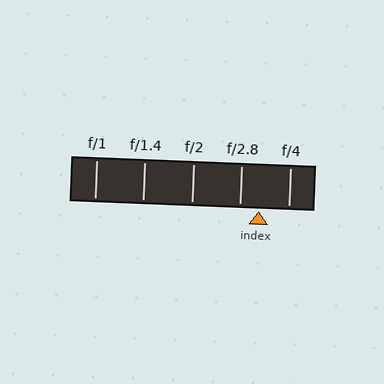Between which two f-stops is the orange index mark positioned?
The index mark is between f/2.8 and f/4.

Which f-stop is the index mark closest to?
The index mark is closest to f/2.8.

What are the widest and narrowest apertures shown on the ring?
The widest aperture shown is f/1 and the narrowest is f/4.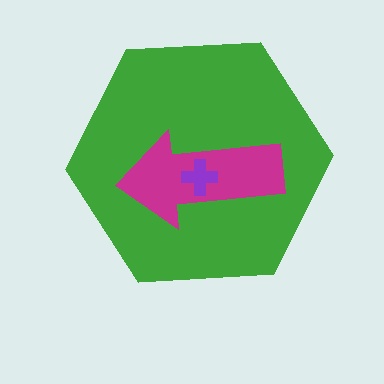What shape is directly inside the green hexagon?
The magenta arrow.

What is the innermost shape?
The purple cross.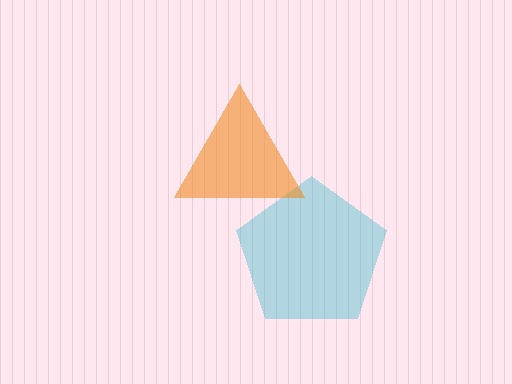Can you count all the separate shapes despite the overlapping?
Yes, there are 2 separate shapes.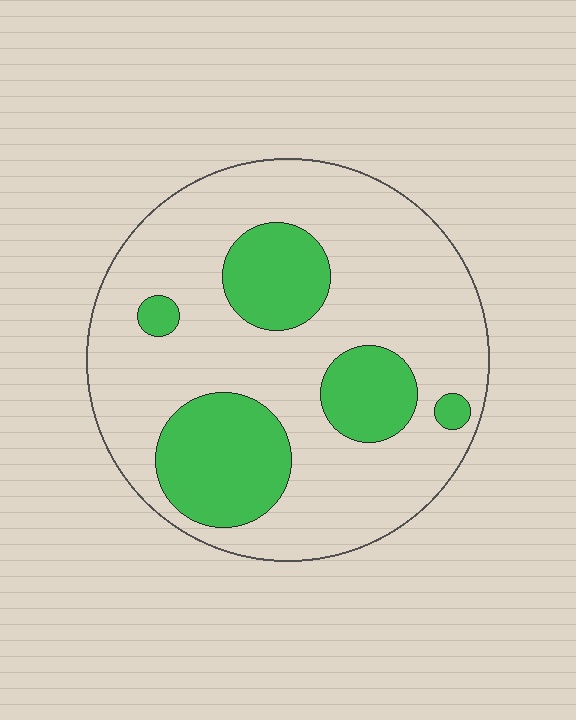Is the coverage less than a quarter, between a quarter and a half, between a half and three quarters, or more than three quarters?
Between a quarter and a half.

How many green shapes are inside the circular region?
5.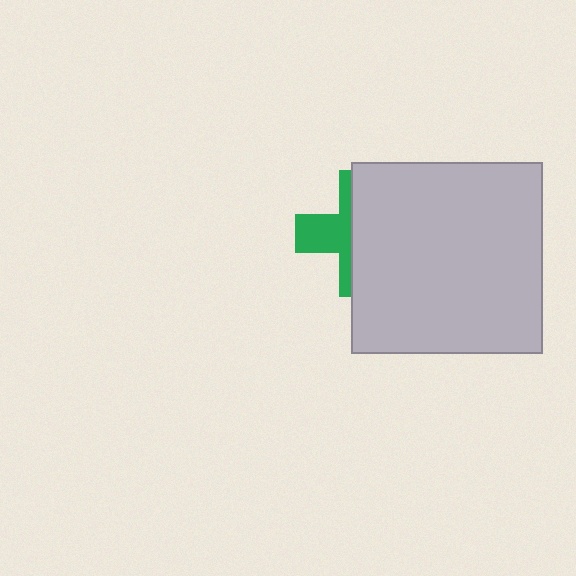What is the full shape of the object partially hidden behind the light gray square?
The partially hidden object is a green cross.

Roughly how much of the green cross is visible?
A small part of it is visible (roughly 39%).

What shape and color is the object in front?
The object in front is a light gray square.